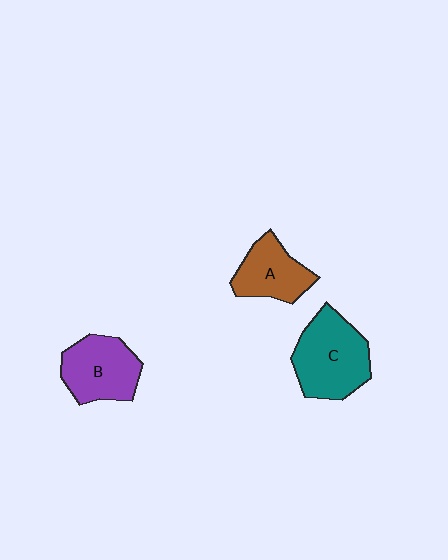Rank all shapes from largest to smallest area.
From largest to smallest: C (teal), B (purple), A (brown).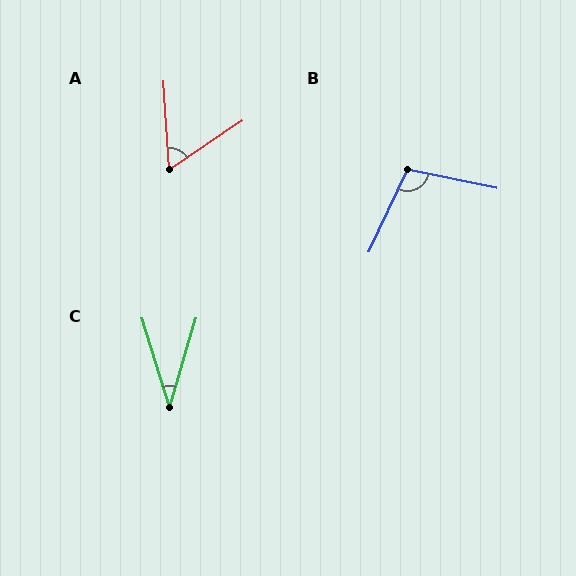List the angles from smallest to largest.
C (33°), A (60°), B (103°).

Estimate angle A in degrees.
Approximately 60 degrees.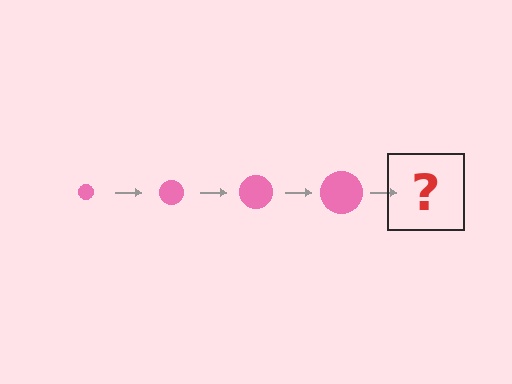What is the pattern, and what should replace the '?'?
The pattern is that the circle gets progressively larger each step. The '?' should be a pink circle, larger than the previous one.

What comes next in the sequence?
The next element should be a pink circle, larger than the previous one.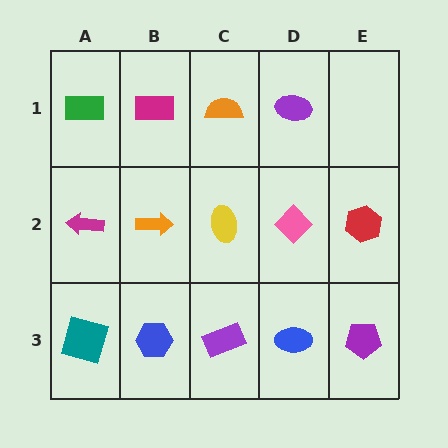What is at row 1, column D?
A purple ellipse.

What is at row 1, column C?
An orange semicircle.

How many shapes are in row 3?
5 shapes.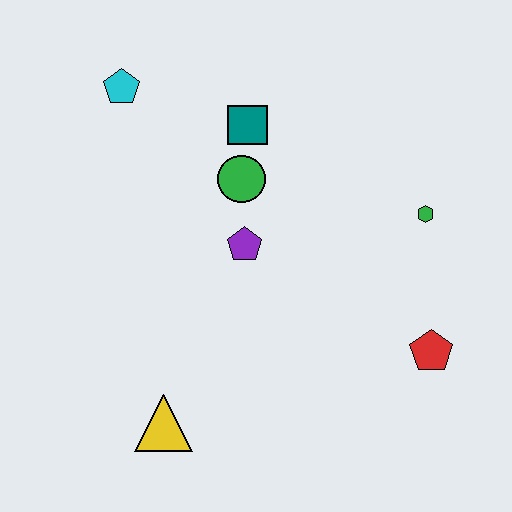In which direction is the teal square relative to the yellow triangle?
The teal square is above the yellow triangle.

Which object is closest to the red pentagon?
The green hexagon is closest to the red pentagon.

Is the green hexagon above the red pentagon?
Yes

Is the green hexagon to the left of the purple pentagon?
No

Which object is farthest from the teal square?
The yellow triangle is farthest from the teal square.